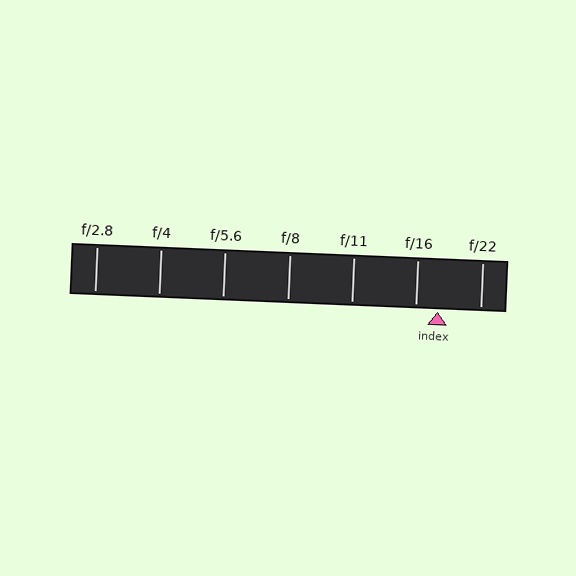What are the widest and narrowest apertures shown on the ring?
The widest aperture shown is f/2.8 and the narrowest is f/22.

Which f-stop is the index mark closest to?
The index mark is closest to f/16.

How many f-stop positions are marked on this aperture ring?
There are 7 f-stop positions marked.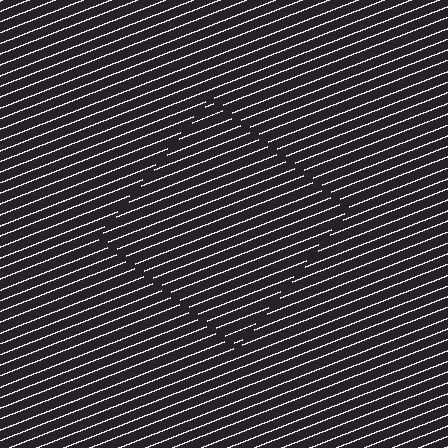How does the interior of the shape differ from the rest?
The interior of the shape contains the same grating, shifted by half a period — the contour is defined by the phase discontinuity where line-ends from the inner and outer gratings abut.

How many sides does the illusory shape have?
4 sides — the line-ends trace a square.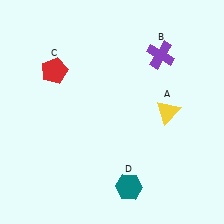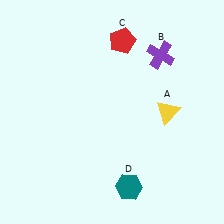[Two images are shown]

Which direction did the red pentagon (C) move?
The red pentagon (C) moved right.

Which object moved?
The red pentagon (C) moved right.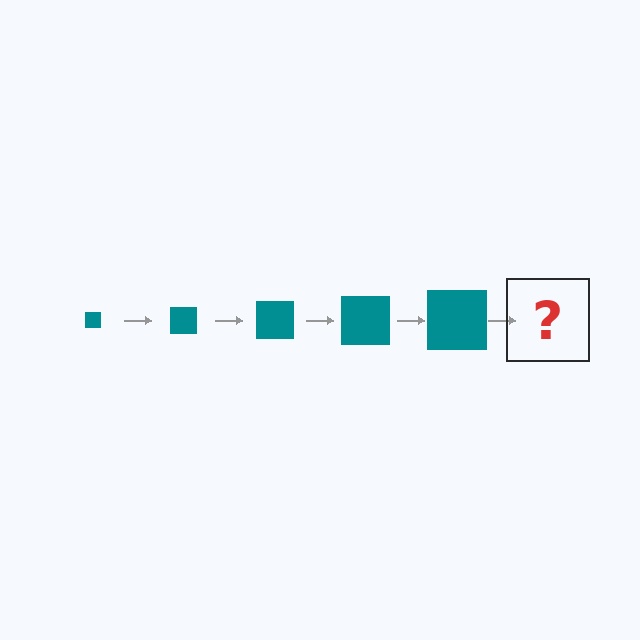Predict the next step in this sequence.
The next step is a teal square, larger than the previous one.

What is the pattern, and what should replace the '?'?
The pattern is that the square gets progressively larger each step. The '?' should be a teal square, larger than the previous one.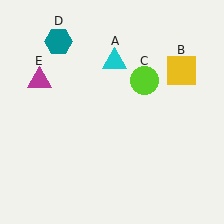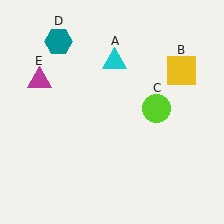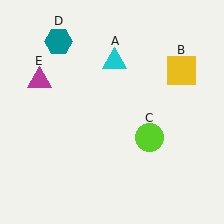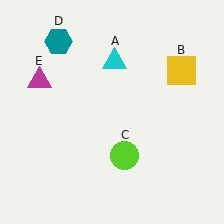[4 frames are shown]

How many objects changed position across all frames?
1 object changed position: lime circle (object C).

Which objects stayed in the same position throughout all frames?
Cyan triangle (object A) and yellow square (object B) and teal hexagon (object D) and magenta triangle (object E) remained stationary.